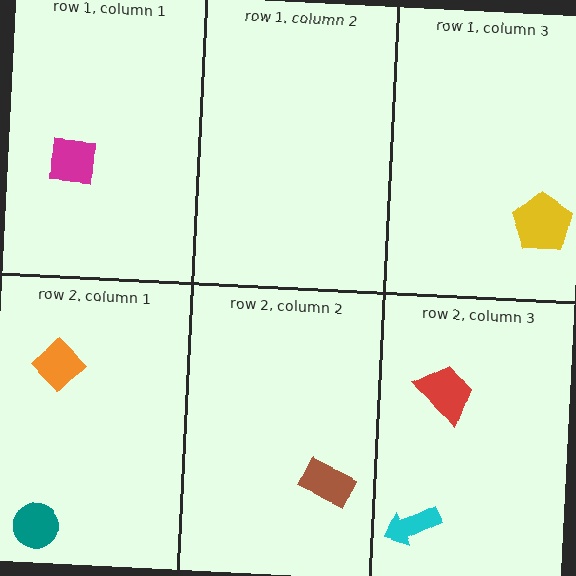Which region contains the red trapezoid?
The row 2, column 3 region.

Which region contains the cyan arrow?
The row 2, column 3 region.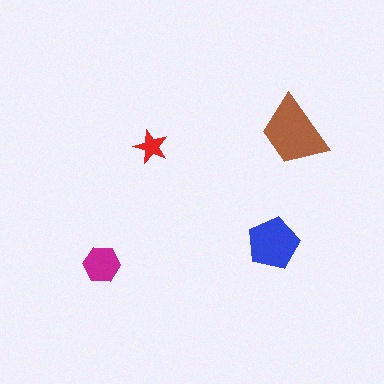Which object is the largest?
The brown trapezoid.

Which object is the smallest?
The red star.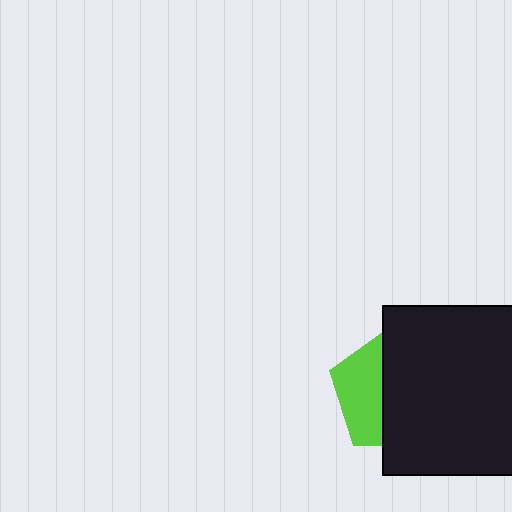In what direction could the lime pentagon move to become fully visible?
The lime pentagon could move left. That would shift it out from behind the black square entirely.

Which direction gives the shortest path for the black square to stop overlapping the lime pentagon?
Moving right gives the shortest separation.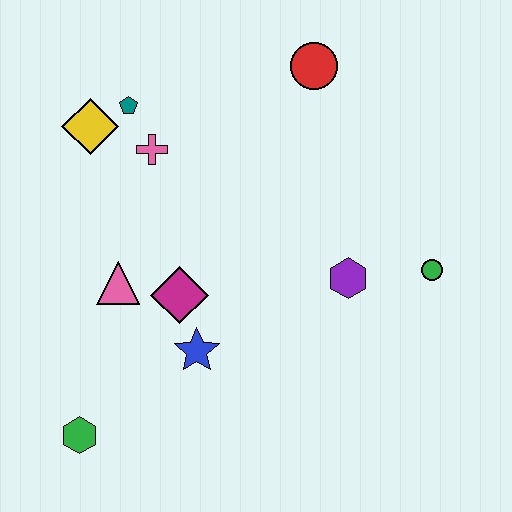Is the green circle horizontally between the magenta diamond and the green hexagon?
No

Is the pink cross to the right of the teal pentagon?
Yes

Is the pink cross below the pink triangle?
No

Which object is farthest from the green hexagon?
The red circle is farthest from the green hexagon.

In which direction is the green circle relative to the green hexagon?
The green circle is to the right of the green hexagon.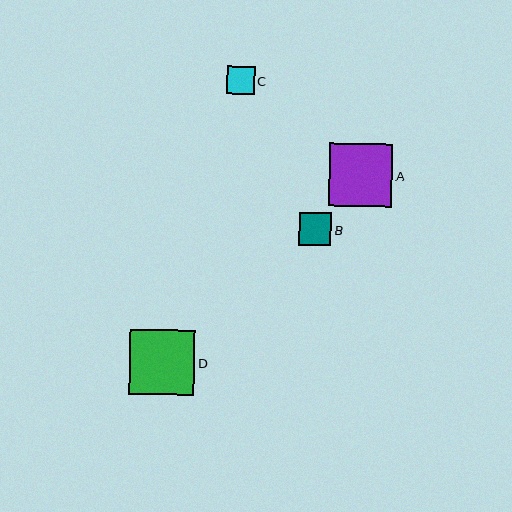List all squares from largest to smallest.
From largest to smallest: D, A, B, C.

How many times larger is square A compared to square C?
Square A is approximately 2.2 times the size of square C.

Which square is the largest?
Square D is the largest with a size of approximately 65 pixels.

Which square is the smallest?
Square C is the smallest with a size of approximately 28 pixels.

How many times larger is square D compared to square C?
Square D is approximately 2.3 times the size of square C.